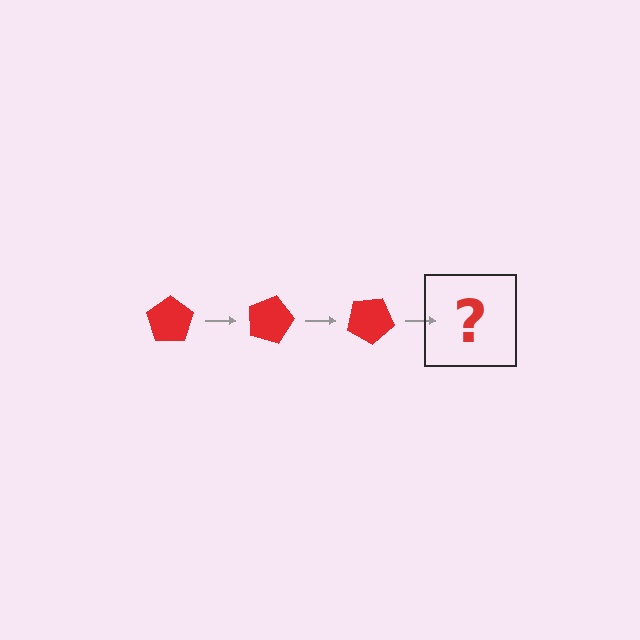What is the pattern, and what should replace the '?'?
The pattern is that the pentagon rotates 15 degrees each step. The '?' should be a red pentagon rotated 45 degrees.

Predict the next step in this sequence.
The next step is a red pentagon rotated 45 degrees.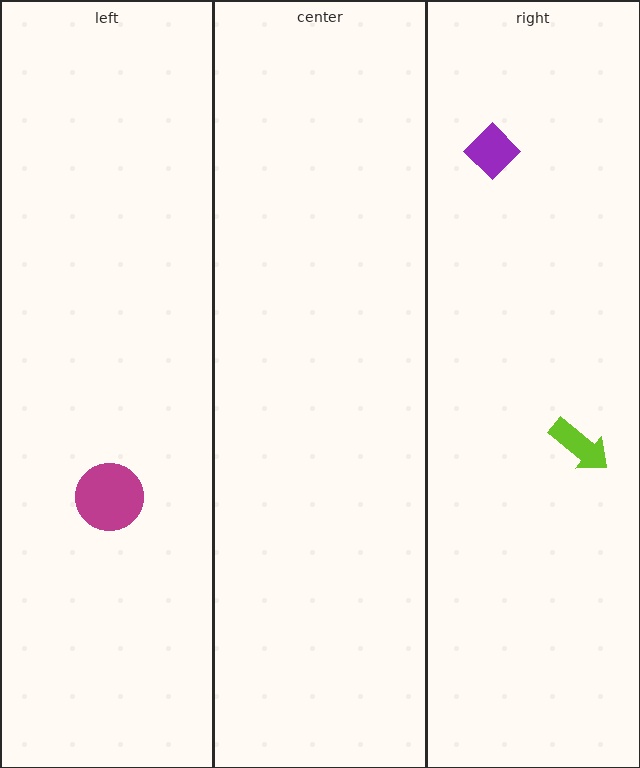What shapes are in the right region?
The purple diamond, the lime arrow.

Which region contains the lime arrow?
The right region.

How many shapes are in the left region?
1.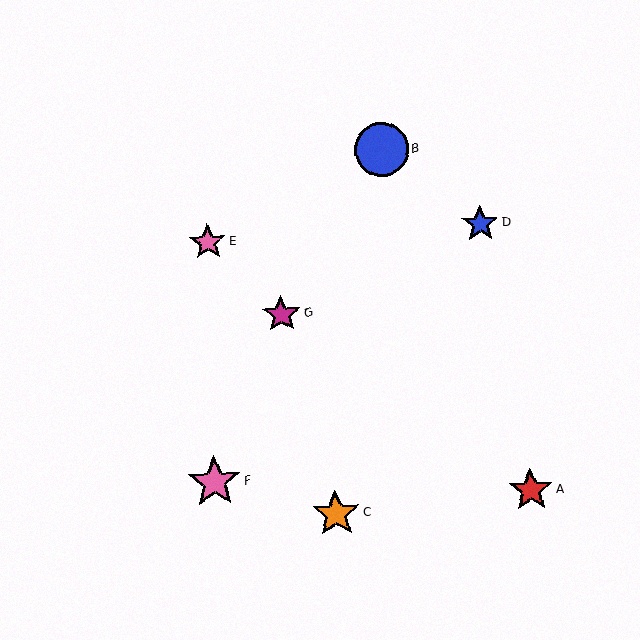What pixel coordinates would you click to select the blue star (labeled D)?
Click at (480, 224) to select the blue star D.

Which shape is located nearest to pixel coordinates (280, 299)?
The magenta star (labeled G) at (281, 314) is nearest to that location.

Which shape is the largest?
The blue circle (labeled B) is the largest.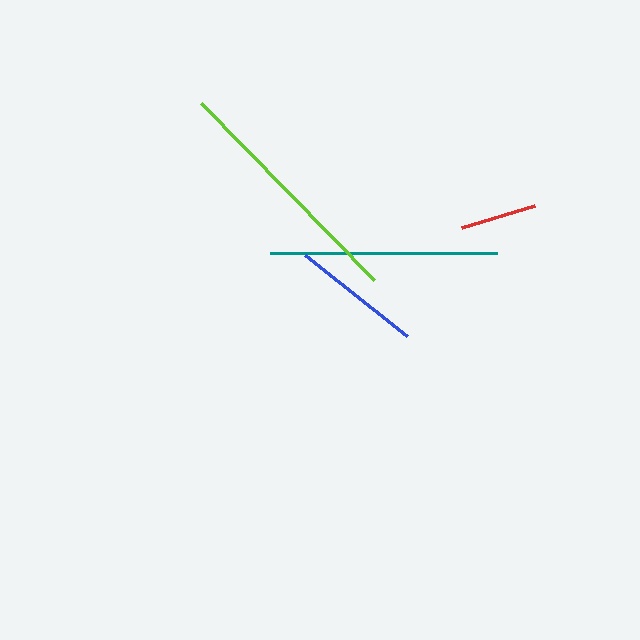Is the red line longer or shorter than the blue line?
The blue line is longer than the red line.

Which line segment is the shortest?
The red line is the shortest at approximately 76 pixels.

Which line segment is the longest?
The lime line is the longest at approximately 247 pixels.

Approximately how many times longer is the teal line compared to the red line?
The teal line is approximately 3.0 times the length of the red line.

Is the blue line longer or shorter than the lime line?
The lime line is longer than the blue line.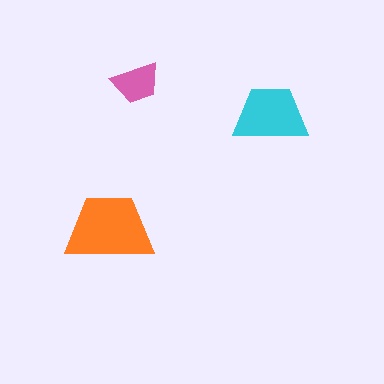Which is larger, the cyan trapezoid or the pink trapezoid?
The cyan one.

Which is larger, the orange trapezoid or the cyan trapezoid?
The orange one.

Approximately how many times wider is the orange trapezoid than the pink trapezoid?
About 2 times wider.